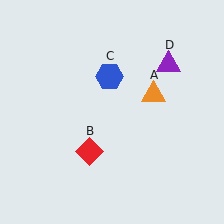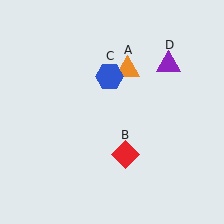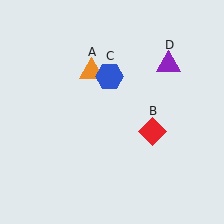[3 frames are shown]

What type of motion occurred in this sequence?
The orange triangle (object A), red diamond (object B) rotated counterclockwise around the center of the scene.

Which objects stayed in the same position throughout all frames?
Blue hexagon (object C) and purple triangle (object D) remained stationary.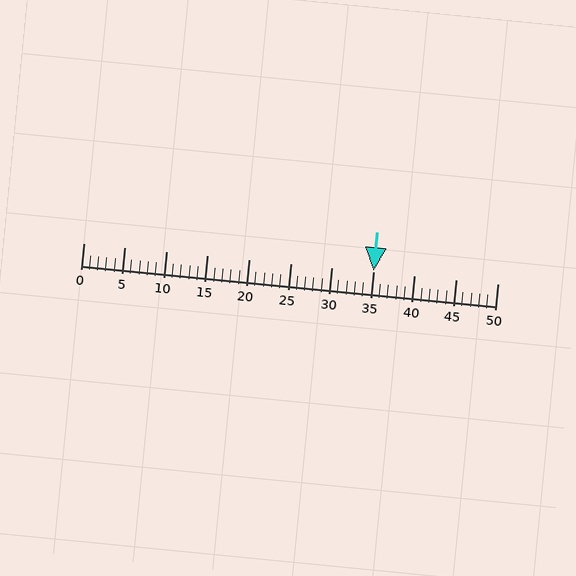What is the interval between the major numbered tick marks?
The major tick marks are spaced 5 units apart.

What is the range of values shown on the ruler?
The ruler shows values from 0 to 50.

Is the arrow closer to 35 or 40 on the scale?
The arrow is closer to 35.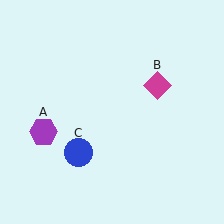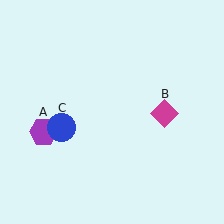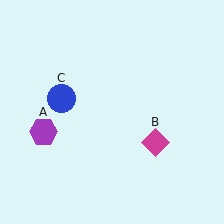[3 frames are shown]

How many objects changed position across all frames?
2 objects changed position: magenta diamond (object B), blue circle (object C).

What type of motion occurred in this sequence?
The magenta diamond (object B), blue circle (object C) rotated clockwise around the center of the scene.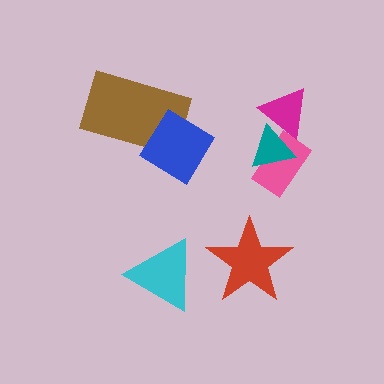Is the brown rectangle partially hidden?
Yes, it is partially covered by another shape.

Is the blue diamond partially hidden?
No, no other shape covers it.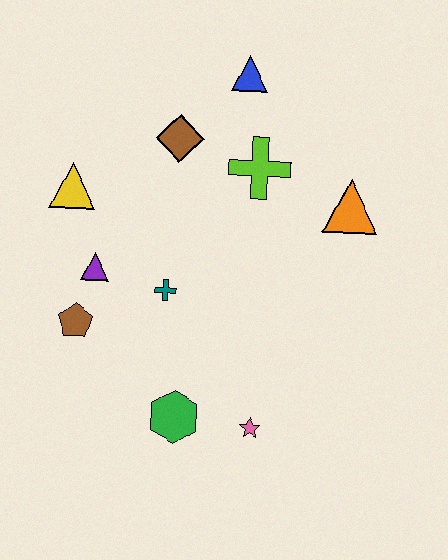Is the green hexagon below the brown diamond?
Yes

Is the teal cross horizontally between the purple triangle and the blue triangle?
Yes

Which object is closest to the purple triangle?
The brown pentagon is closest to the purple triangle.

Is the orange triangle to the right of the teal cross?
Yes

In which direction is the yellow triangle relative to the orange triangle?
The yellow triangle is to the left of the orange triangle.